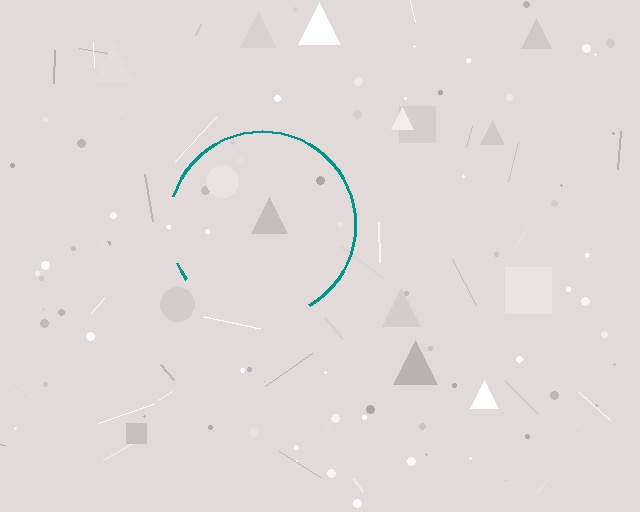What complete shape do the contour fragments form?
The contour fragments form a circle.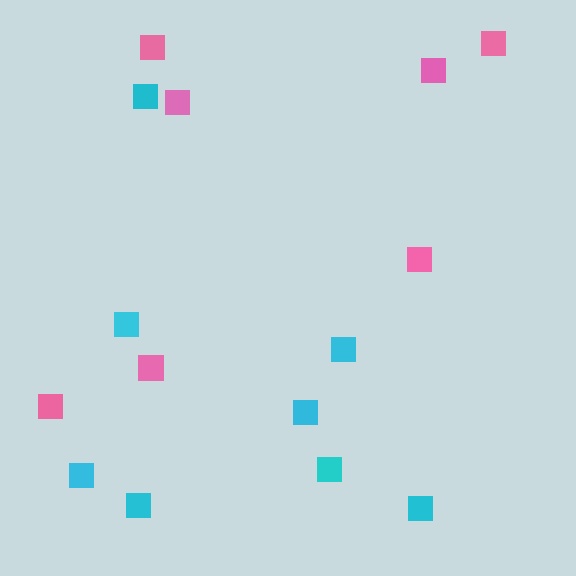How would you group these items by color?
There are 2 groups: one group of cyan squares (8) and one group of pink squares (7).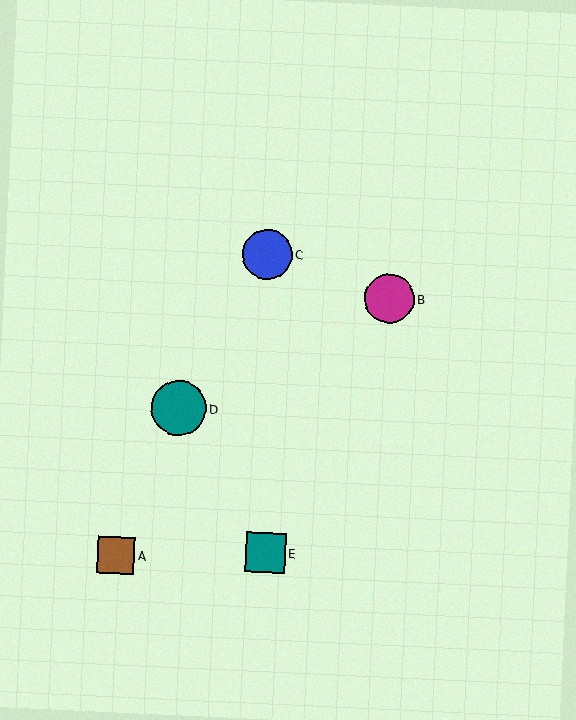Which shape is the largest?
The teal circle (labeled D) is the largest.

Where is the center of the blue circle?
The center of the blue circle is at (267, 254).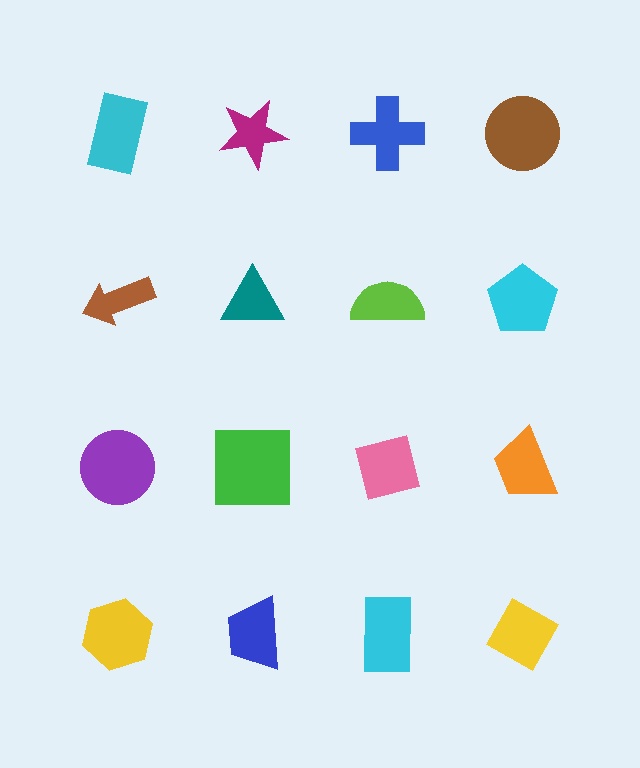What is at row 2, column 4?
A cyan pentagon.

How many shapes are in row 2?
4 shapes.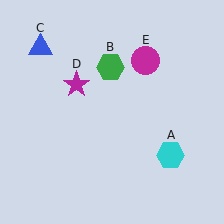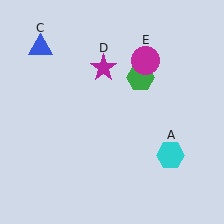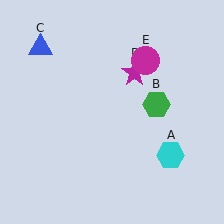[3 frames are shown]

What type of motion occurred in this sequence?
The green hexagon (object B), magenta star (object D) rotated clockwise around the center of the scene.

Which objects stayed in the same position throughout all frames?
Cyan hexagon (object A) and blue triangle (object C) and magenta circle (object E) remained stationary.